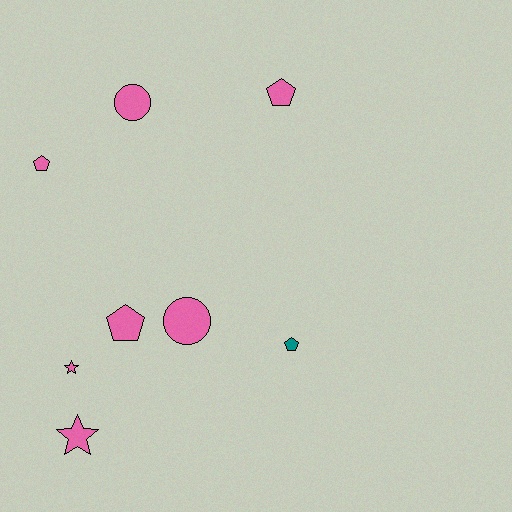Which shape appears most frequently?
Pentagon, with 4 objects.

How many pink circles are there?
There are 2 pink circles.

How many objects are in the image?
There are 8 objects.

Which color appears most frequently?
Pink, with 7 objects.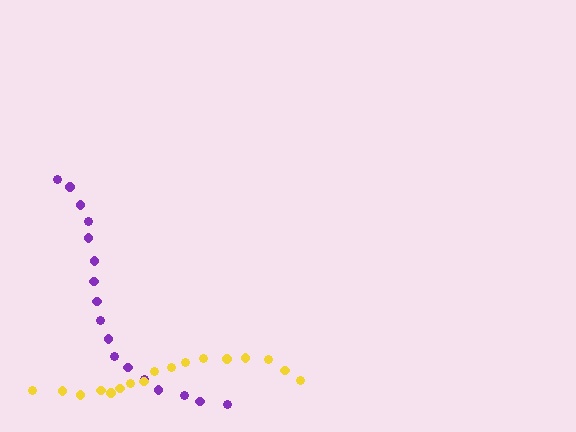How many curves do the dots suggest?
There are 2 distinct paths.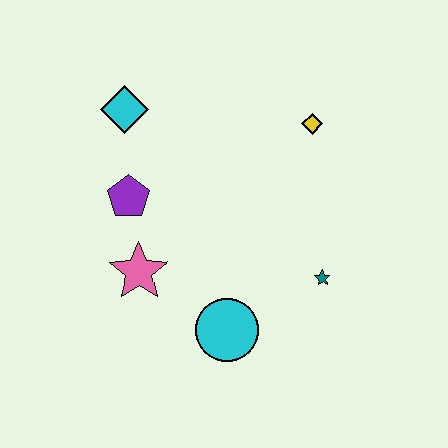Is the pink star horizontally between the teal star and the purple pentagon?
Yes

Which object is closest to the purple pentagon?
The pink star is closest to the purple pentagon.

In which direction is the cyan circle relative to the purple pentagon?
The cyan circle is below the purple pentagon.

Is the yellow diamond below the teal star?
No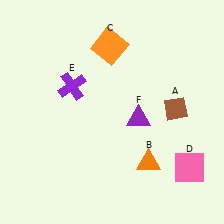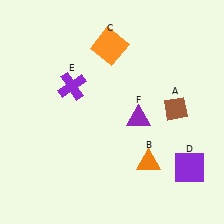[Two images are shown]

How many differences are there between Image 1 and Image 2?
There is 1 difference between the two images.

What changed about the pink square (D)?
In Image 1, D is pink. In Image 2, it changed to purple.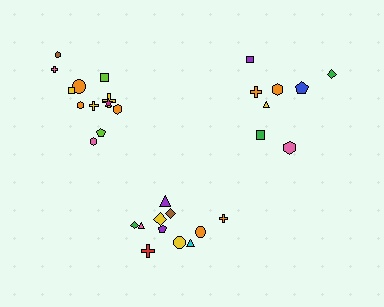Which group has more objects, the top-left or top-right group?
The top-left group.